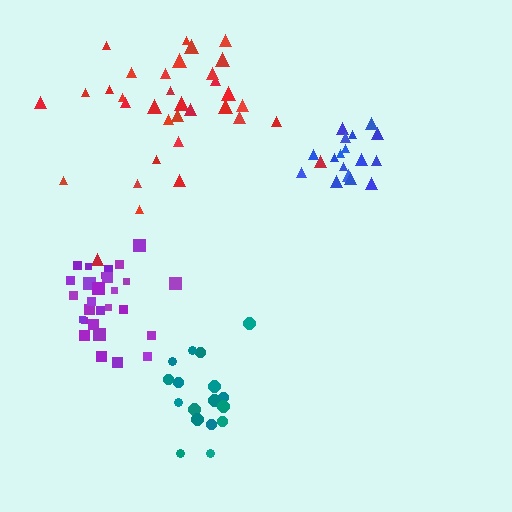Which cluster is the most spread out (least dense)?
Red.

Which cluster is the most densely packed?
Blue.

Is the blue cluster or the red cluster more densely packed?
Blue.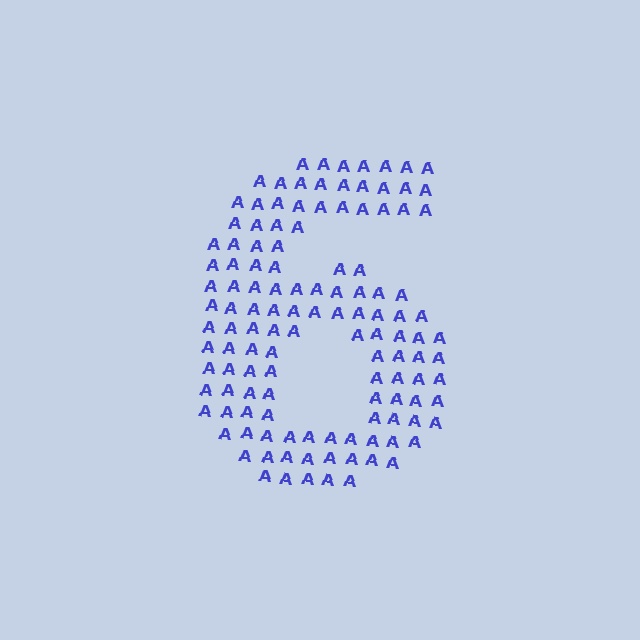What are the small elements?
The small elements are letter A's.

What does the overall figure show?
The overall figure shows the digit 6.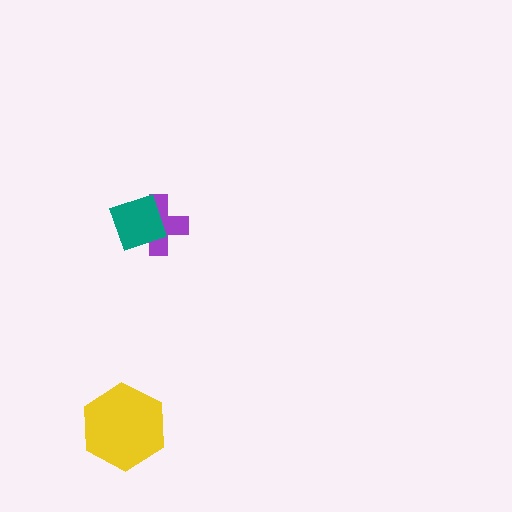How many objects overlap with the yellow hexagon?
0 objects overlap with the yellow hexagon.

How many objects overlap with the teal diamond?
1 object overlaps with the teal diamond.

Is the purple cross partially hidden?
Yes, it is partially covered by another shape.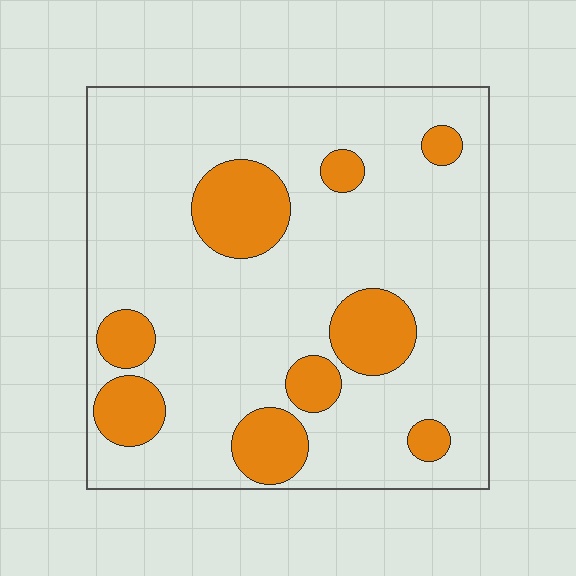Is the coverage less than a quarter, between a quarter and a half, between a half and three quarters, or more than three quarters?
Less than a quarter.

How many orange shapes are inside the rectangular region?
9.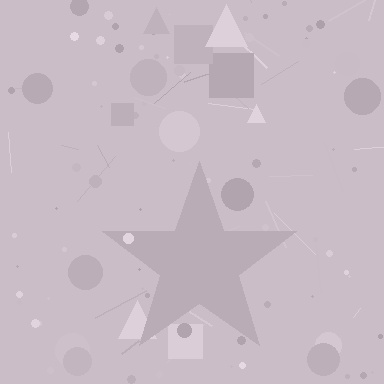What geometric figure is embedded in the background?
A star is embedded in the background.